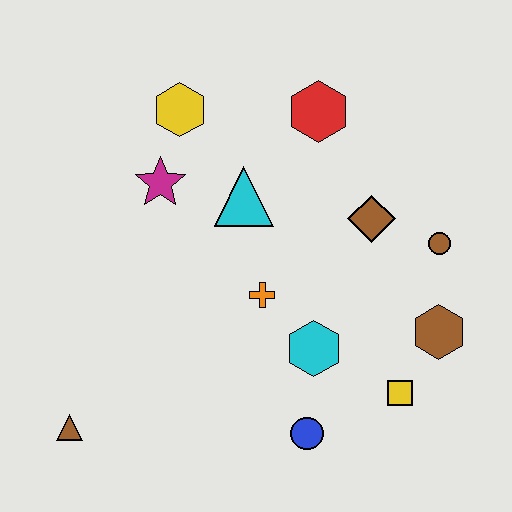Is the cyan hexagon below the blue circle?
No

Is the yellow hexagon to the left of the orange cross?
Yes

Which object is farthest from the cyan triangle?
The brown triangle is farthest from the cyan triangle.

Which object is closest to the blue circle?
The cyan hexagon is closest to the blue circle.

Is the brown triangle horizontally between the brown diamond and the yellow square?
No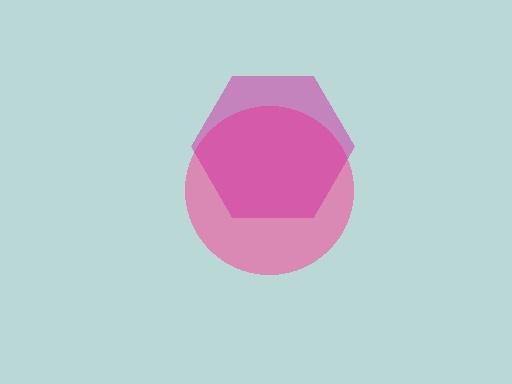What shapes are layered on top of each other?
The layered shapes are: a pink circle, a magenta hexagon.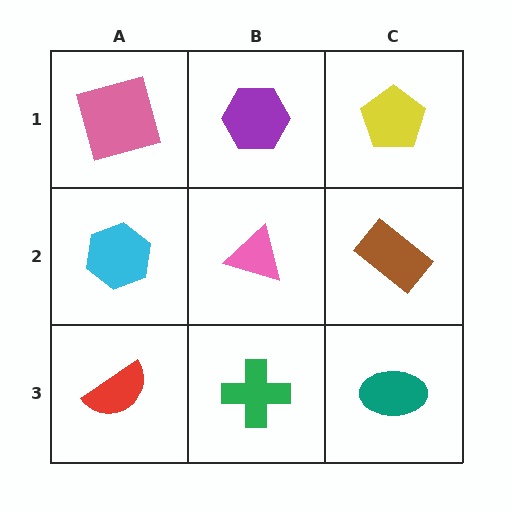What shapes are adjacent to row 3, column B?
A pink triangle (row 2, column B), a red semicircle (row 3, column A), a teal ellipse (row 3, column C).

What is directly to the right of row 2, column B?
A brown rectangle.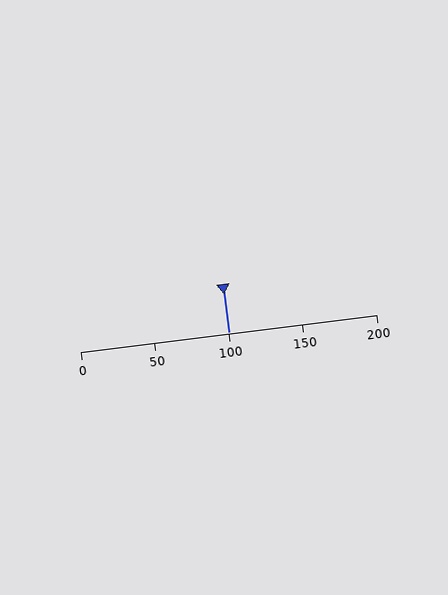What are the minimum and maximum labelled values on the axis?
The axis runs from 0 to 200.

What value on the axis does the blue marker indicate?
The marker indicates approximately 100.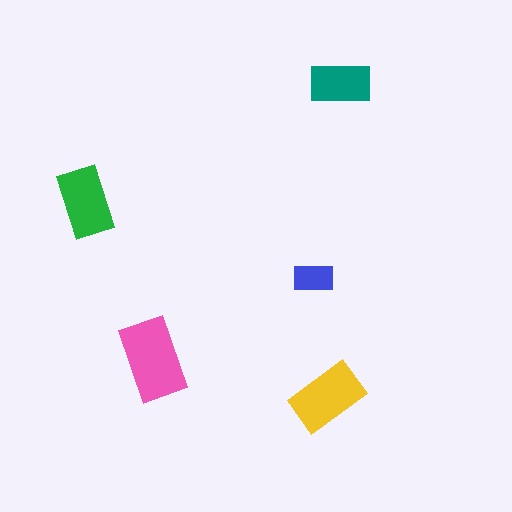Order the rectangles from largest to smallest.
the pink one, the yellow one, the green one, the teal one, the blue one.